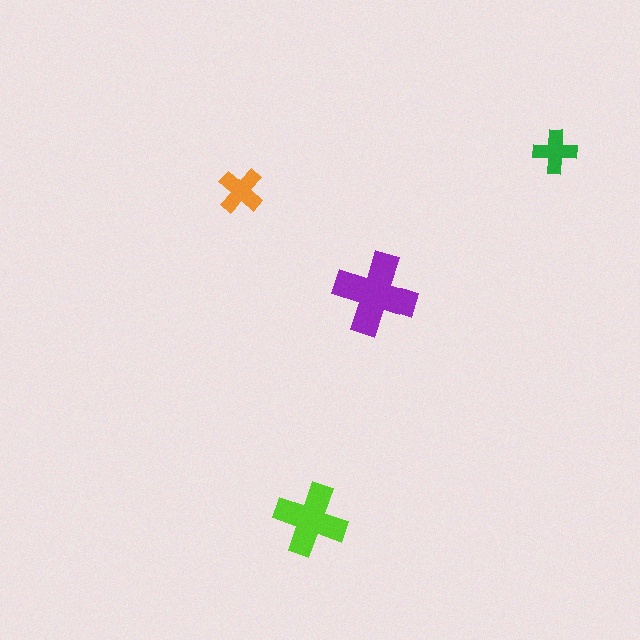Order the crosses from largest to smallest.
the purple one, the lime one, the orange one, the green one.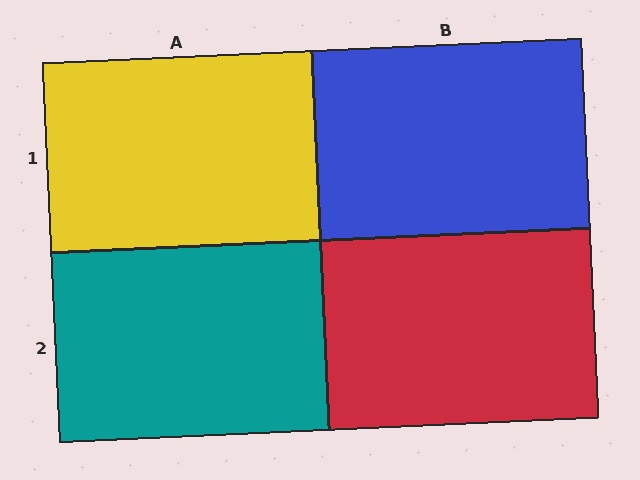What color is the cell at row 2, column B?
Red.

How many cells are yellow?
1 cell is yellow.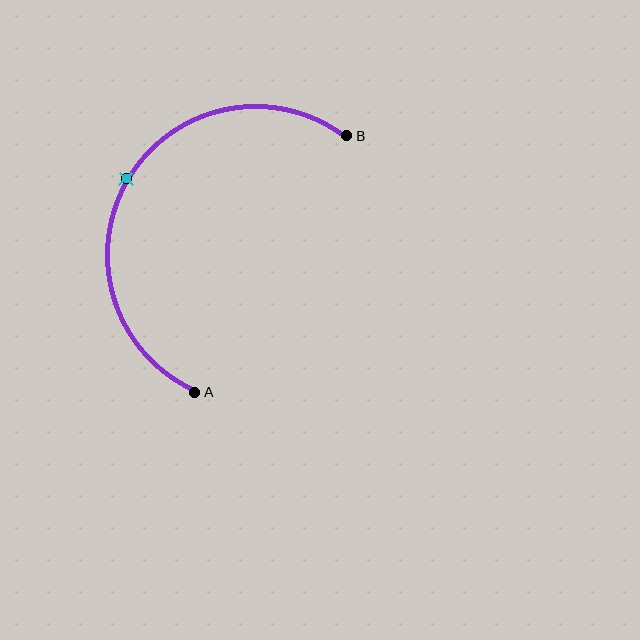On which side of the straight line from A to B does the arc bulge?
The arc bulges to the left of the straight line connecting A and B.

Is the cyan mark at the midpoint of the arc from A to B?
Yes. The cyan mark lies on the arc at equal arc-length from both A and B — it is the arc midpoint.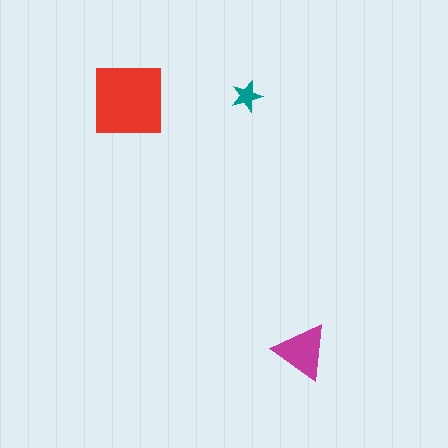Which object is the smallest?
The teal star.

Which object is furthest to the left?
The red square is leftmost.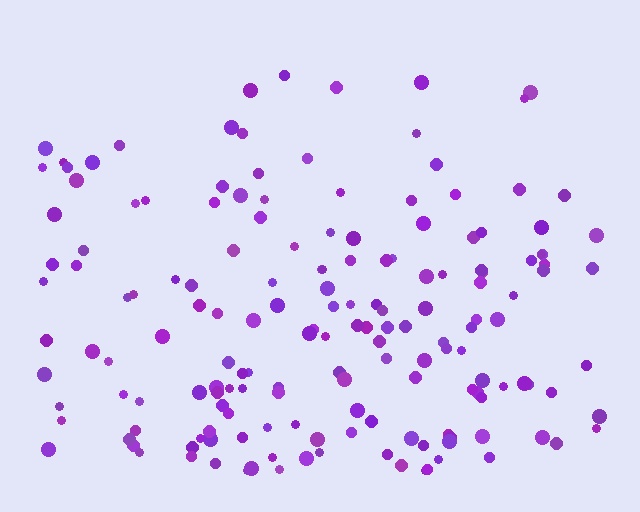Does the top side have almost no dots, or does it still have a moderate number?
Still a moderate number, just noticeably fewer than the bottom.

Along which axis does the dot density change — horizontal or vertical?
Vertical.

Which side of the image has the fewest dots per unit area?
The top.